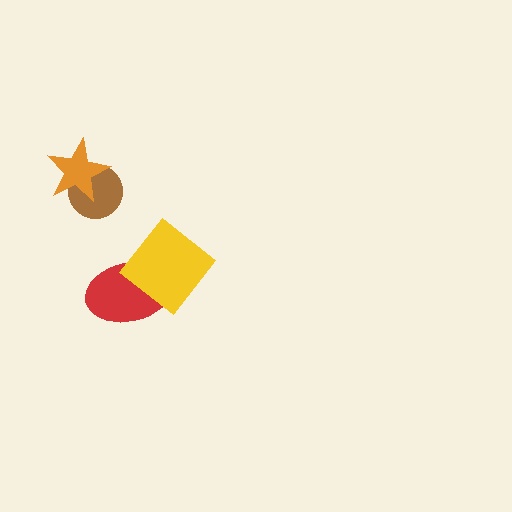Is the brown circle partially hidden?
Yes, it is partially covered by another shape.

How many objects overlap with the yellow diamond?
1 object overlaps with the yellow diamond.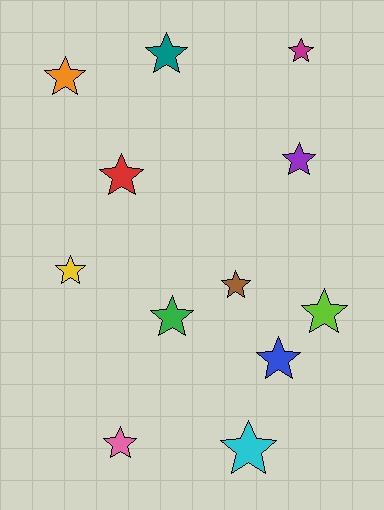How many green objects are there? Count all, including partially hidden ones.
There is 1 green object.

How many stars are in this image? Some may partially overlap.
There are 12 stars.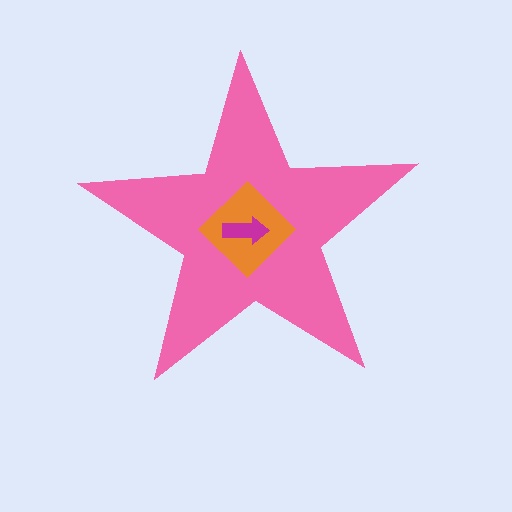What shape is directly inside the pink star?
The orange diamond.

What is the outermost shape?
The pink star.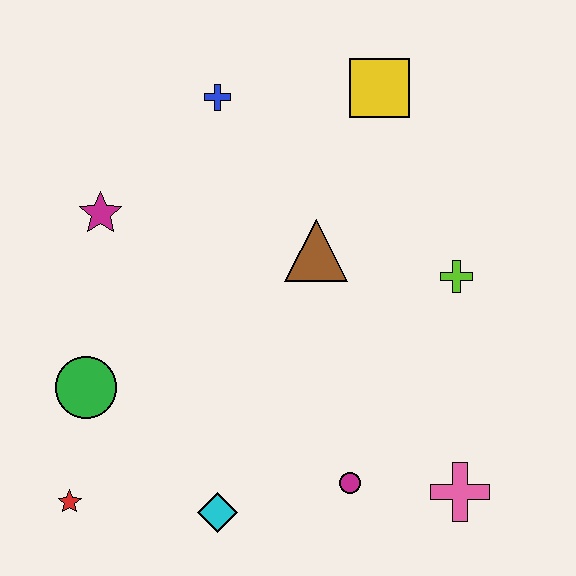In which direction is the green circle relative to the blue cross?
The green circle is below the blue cross.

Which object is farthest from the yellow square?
The red star is farthest from the yellow square.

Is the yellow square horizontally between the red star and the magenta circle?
No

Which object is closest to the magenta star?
The blue cross is closest to the magenta star.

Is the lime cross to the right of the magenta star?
Yes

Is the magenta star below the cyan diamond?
No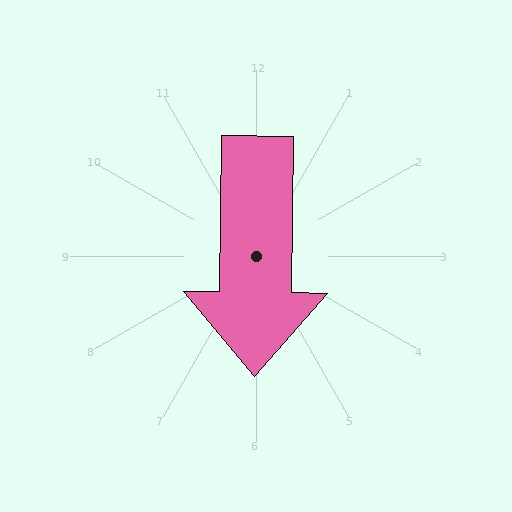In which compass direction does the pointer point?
South.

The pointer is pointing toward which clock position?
Roughly 6 o'clock.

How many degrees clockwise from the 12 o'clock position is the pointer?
Approximately 181 degrees.